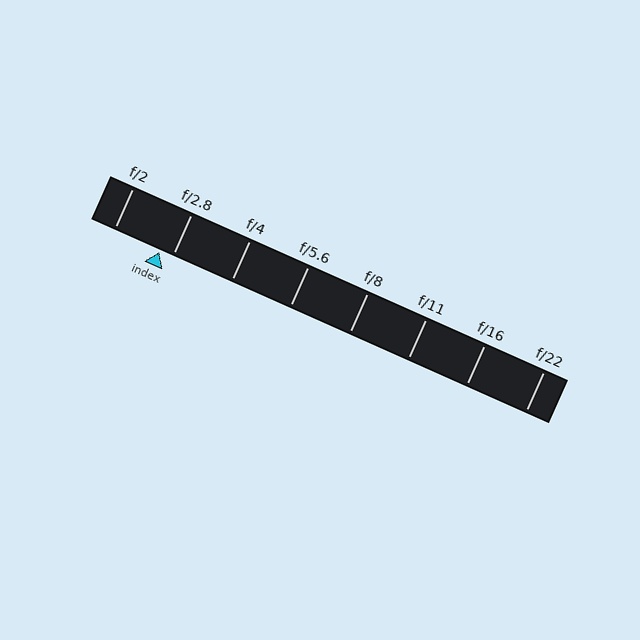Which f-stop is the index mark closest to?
The index mark is closest to f/2.8.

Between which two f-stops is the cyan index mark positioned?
The index mark is between f/2 and f/2.8.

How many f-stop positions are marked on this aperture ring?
There are 8 f-stop positions marked.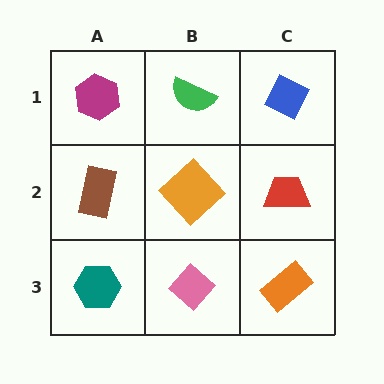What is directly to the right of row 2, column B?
A red trapezoid.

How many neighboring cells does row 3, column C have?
2.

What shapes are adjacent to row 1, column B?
An orange diamond (row 2, column B), a magenta hexagon (row 1, column A), a blue diamond (row 1, column C).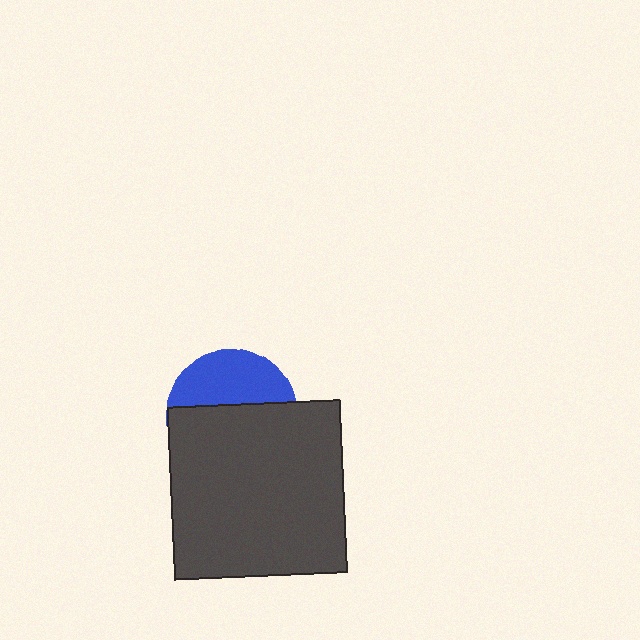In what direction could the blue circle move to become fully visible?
The blue circle could move up. That would shift it out from behind the dark gray square entirely.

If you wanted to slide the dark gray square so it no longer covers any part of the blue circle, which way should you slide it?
Slide it down — that is the most direct way to separate the two shapes.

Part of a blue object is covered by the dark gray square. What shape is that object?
It is a circle.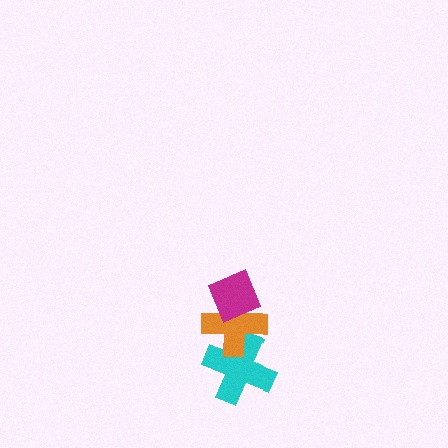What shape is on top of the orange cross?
The magenta diamond is on top of the orange cross.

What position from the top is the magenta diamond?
The magenta diamond is 1st from the top.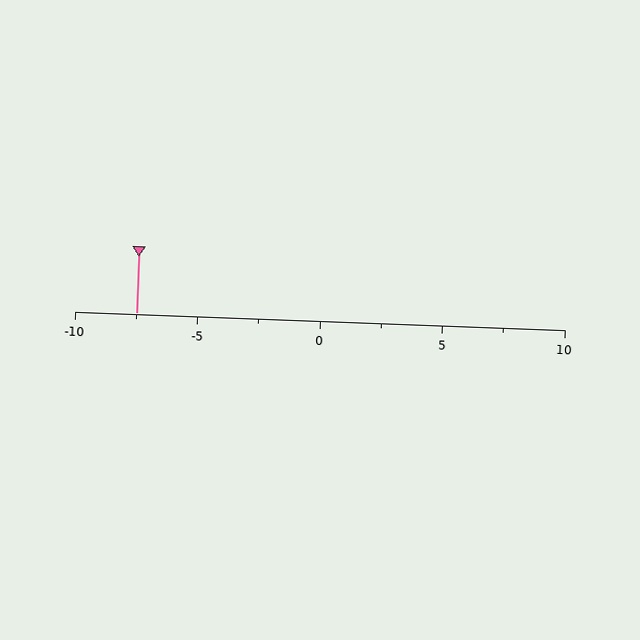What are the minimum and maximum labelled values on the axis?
The axis runs from -10 to 10.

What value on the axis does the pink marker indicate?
The marker indicates approximately -7.5.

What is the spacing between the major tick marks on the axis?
The major ticks are spaced 5 apart.